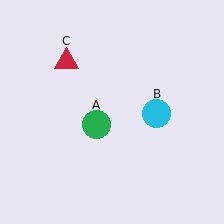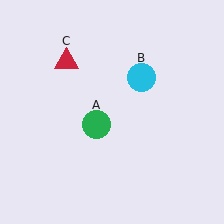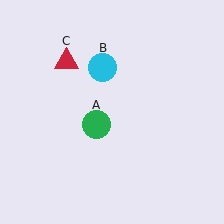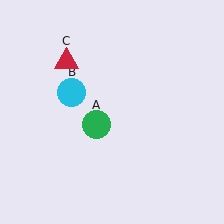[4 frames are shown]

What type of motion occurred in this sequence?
The cyan circle (object B) rotated counterclockwise around the center of the scene.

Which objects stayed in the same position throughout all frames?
Green circle (object A) and red triangle (object C) remained stationary.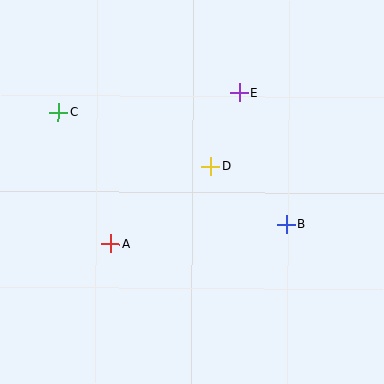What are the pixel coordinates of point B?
Point B is at (286, 224).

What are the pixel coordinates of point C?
Point C is at (58, 112).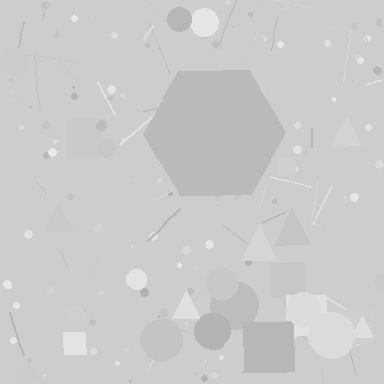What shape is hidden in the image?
A hexagon is hidden in the image.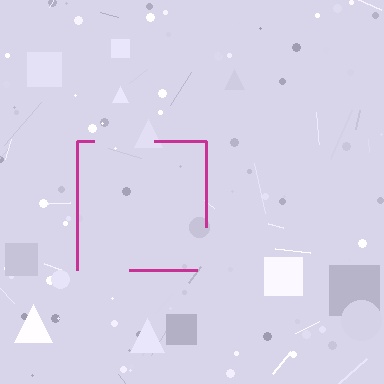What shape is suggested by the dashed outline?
The dashed outline suggests a square.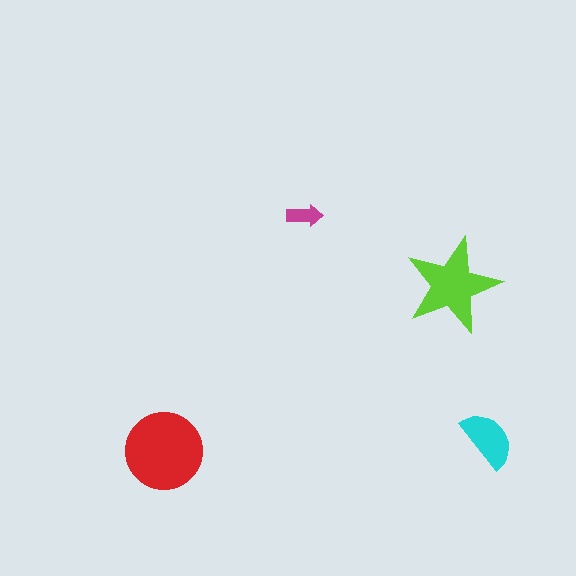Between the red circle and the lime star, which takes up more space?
The red circle.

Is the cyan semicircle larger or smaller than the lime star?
Smaller.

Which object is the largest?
The red circle.